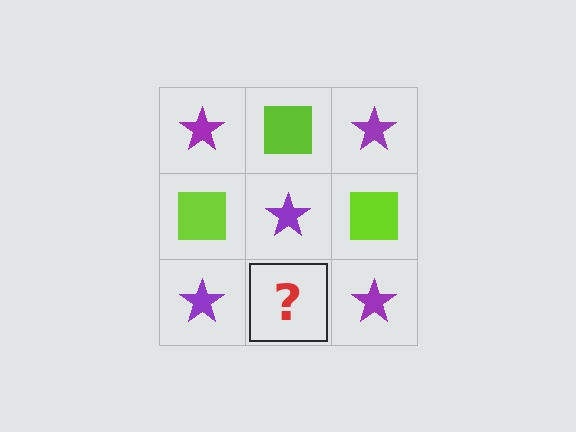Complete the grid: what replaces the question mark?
The question mark should be replaced with a lime square.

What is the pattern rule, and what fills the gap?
The rule is that it alternates purple star and lime square in a checkerboard pattern. The gap should be filled with a lime square.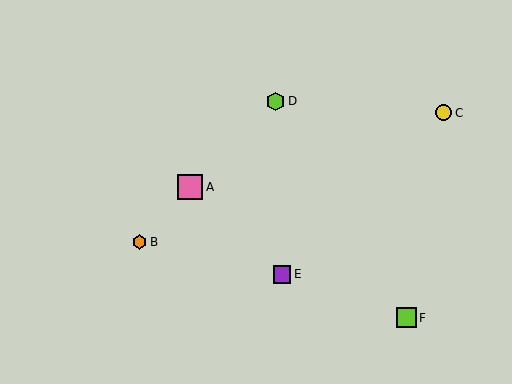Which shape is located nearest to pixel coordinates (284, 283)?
The purple square (labeled E) at (282, 274) is nearest to that location.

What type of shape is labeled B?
Shape B is an orange hexagon.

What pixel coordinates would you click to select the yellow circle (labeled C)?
Click at (443, 113) to select the yellow circle C.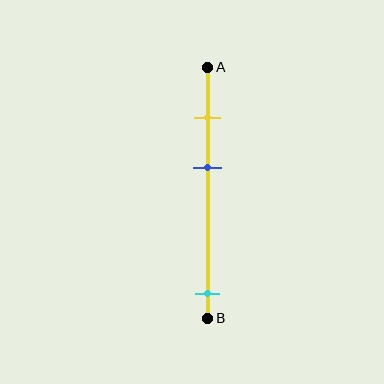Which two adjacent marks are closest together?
The yellow and blue marks are the closest adjacent pair.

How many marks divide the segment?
There are 3 marks dividing the segment.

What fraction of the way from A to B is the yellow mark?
The yellow mark is approximately 20% (0.2) of the way from A to B.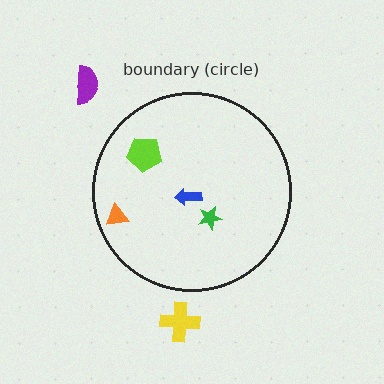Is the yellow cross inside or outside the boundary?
Outside.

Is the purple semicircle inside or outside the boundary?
Outside.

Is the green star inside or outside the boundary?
Inside.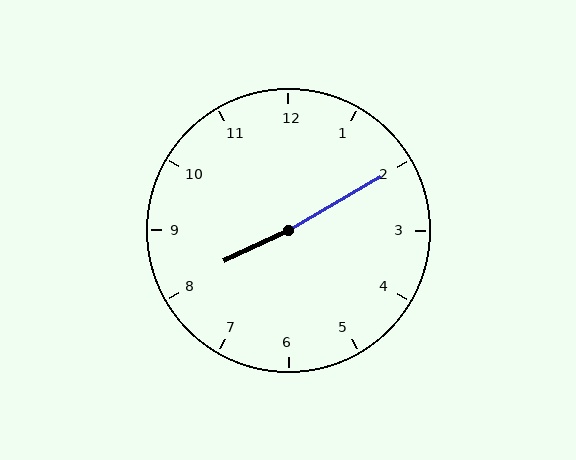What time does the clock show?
8:10.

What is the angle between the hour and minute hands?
Approximately 175 degrees.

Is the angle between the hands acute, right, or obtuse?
It is obtuse.